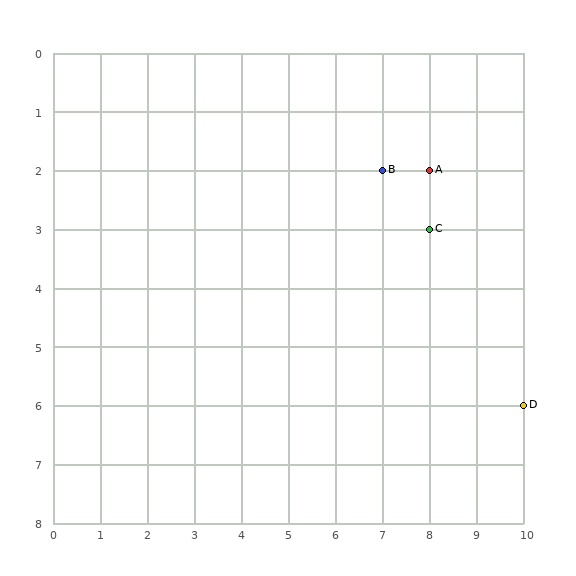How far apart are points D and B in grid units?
Points D and B are 3 columns and 4 rows apart (about 5.0 grid units diagonally).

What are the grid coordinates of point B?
Point B is at grid coordinates (7, 2).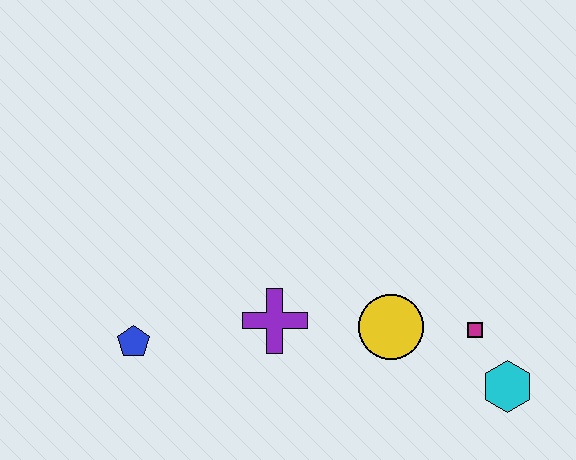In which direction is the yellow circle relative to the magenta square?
The yellow circle is to the left of the magenta square.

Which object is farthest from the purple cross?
The cyan hexagon is farthest from the purple cross.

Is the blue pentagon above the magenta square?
No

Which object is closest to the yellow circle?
The magenta square is closest to the yellow circle.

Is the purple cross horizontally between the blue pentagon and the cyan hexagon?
Yes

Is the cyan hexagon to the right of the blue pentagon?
Yes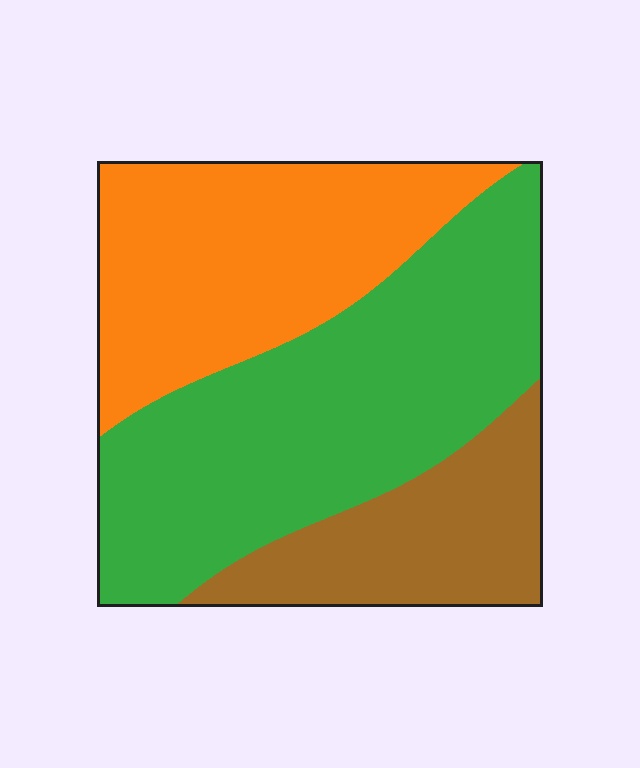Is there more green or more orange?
Green.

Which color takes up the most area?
Green, at roughly 45%.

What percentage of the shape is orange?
Orange takes up between a quarter and a half of the shape.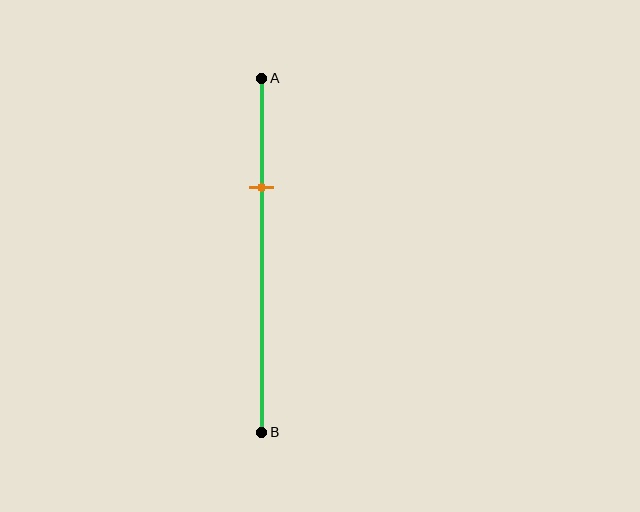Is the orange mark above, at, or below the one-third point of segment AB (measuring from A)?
The orange mark is approximately at the one-third point of segment AB.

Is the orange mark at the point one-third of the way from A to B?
Yes, the mark is approximately at the one-third point.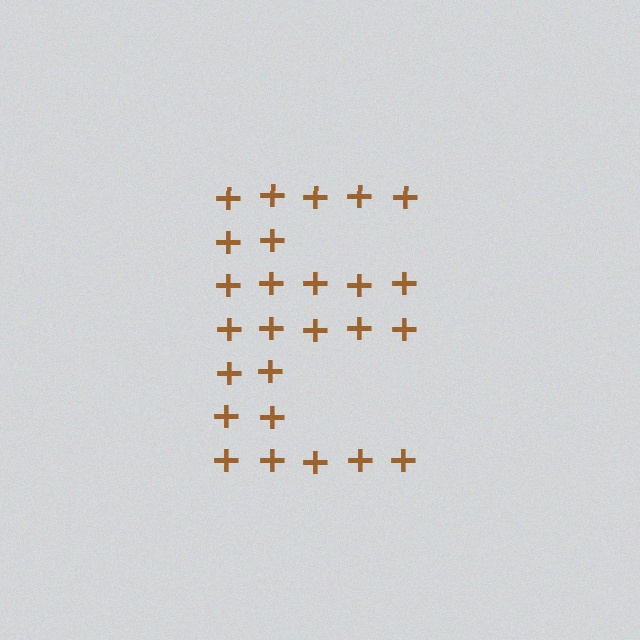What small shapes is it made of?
It is made of small plus signs.